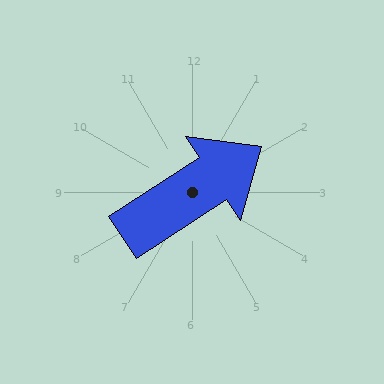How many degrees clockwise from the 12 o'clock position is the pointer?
Approximately 57 degrees.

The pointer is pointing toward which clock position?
Roughly 2 o'clock.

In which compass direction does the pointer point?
Northeast.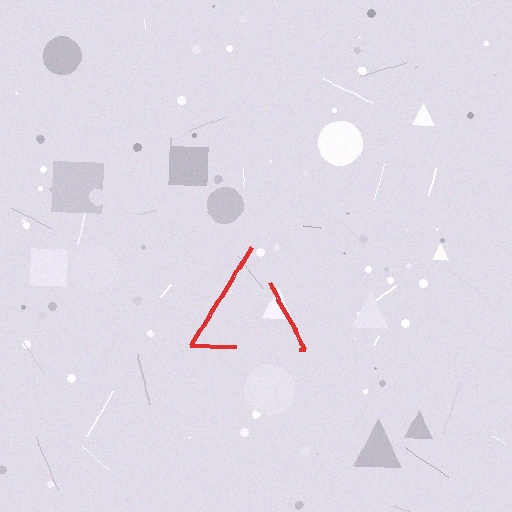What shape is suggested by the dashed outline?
The dashed outline suggests a triangle.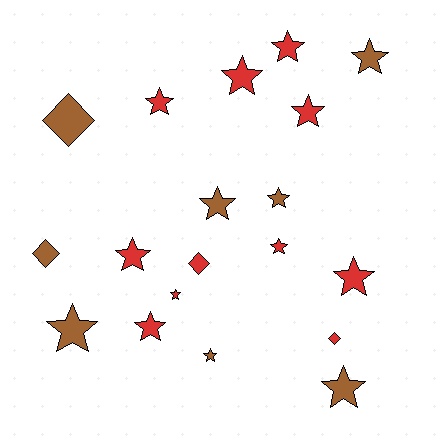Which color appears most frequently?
Red, with 11 objects.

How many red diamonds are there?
There are 2 red diamonds.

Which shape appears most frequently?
Star, with 15 objects.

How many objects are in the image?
There are 19 objects.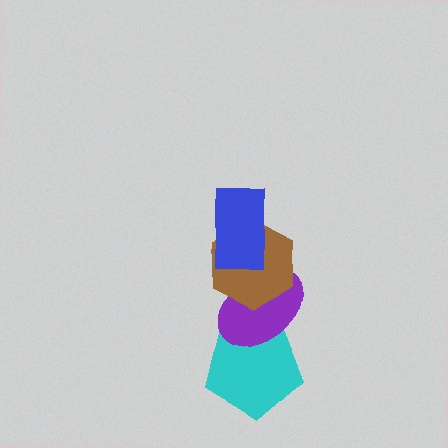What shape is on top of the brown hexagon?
The blue rectangle is on top of the brown hexagon.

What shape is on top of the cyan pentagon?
The purple ellipse is on top of the cyan pentagon.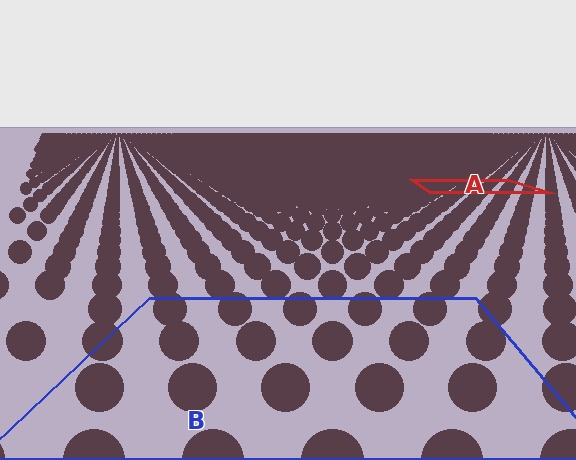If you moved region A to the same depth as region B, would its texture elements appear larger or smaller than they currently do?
They would appear larger. At a closer depth, the same texture elements are projected at a bigger on-screen size.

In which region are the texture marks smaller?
The texture marks are smaller in region A, because it is farther away.